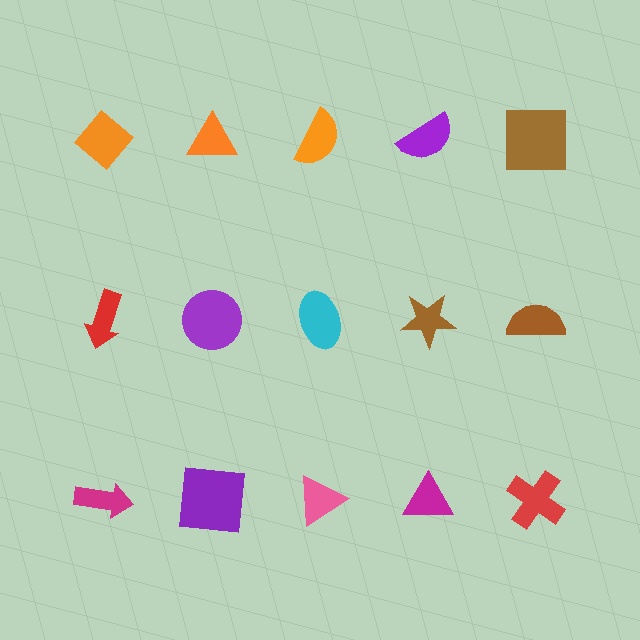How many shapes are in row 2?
5 shapes.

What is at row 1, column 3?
An orange semicircle.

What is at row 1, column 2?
An orange triangle.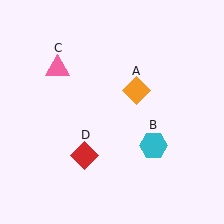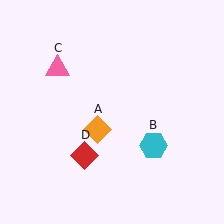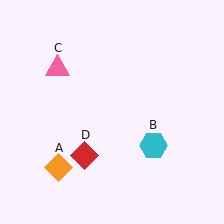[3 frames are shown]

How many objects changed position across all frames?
1 object changed position: orange diamond (object A).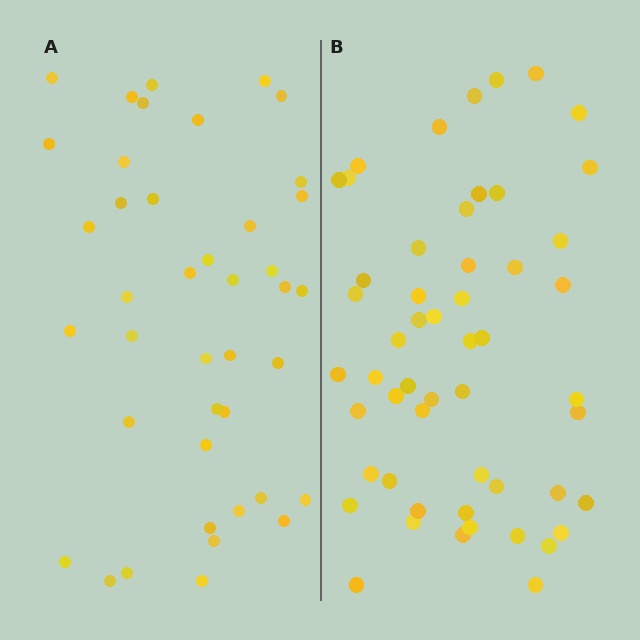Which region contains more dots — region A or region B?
Region B (the right region) has more dots.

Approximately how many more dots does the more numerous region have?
Region B has roughly 12 or so more dots than region A.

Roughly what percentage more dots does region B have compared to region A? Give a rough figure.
About 30% more.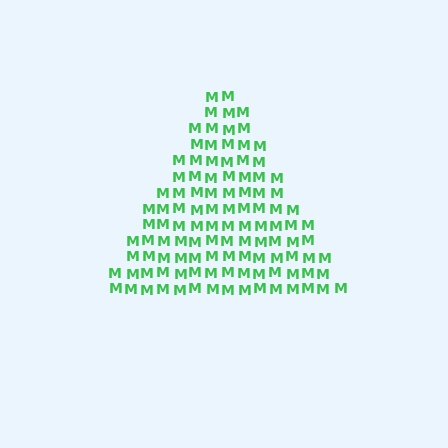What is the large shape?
The large shape is a triangle.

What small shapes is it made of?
It is made of small letter M's.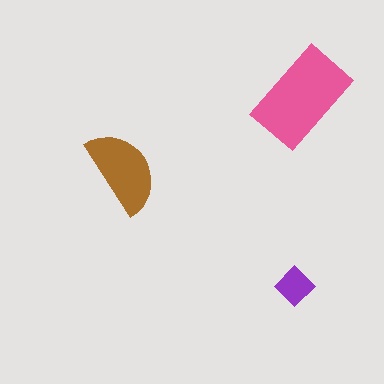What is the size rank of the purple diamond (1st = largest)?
3rd.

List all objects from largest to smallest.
The pink rectangle, the brown semicircle, the purple diamond.